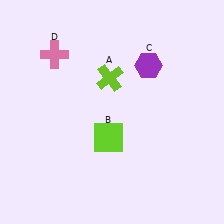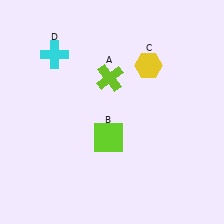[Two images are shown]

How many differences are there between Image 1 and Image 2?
There are 2 differences between the two images.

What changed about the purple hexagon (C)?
In Image 1, C is purple. In Image 2, it changed to yellow.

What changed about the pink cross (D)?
In Image 1, D is pink. In Image 2, it changed to cyan.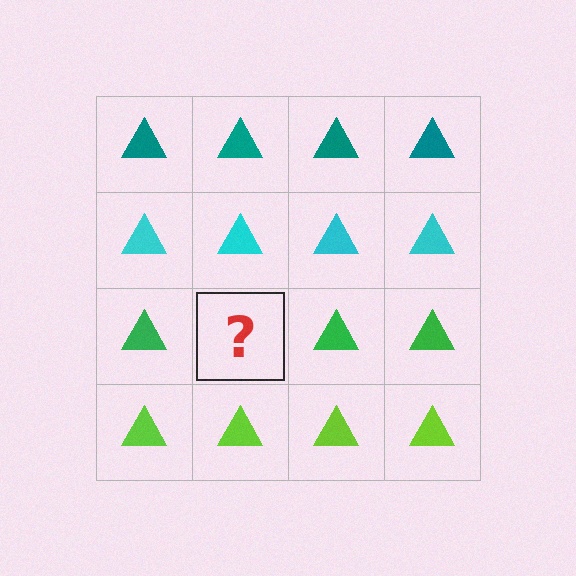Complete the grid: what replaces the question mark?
The question mark should be replaced with a green triangle.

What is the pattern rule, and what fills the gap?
The rule is that each row has a consistent color. The gap should be filled with a green triangle.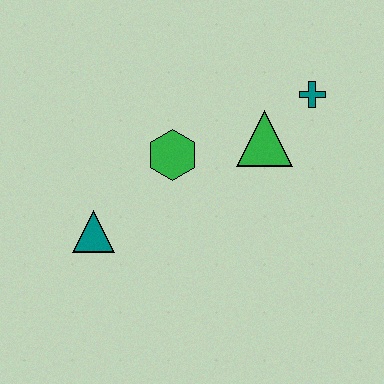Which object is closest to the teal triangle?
The green hexagon is closest to the teal triangle.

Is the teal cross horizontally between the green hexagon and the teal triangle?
No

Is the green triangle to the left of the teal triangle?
No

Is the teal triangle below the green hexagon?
Yes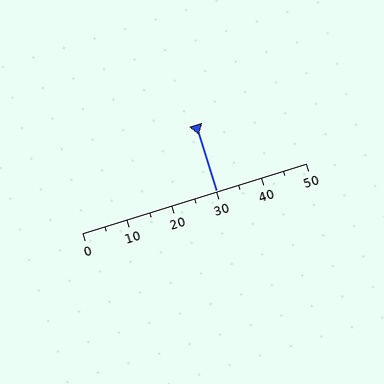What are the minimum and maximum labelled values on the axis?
The axis runs from 0 to 50.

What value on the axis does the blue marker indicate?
The marker indicates approximately 30.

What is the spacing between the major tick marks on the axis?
The major ticks are spaced 10 apart.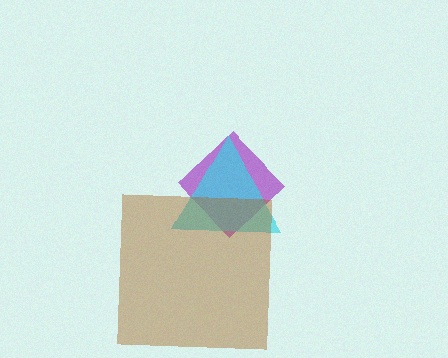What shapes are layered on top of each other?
The layered shapes are: a purple diamond, a cyan triangle, a brown square.